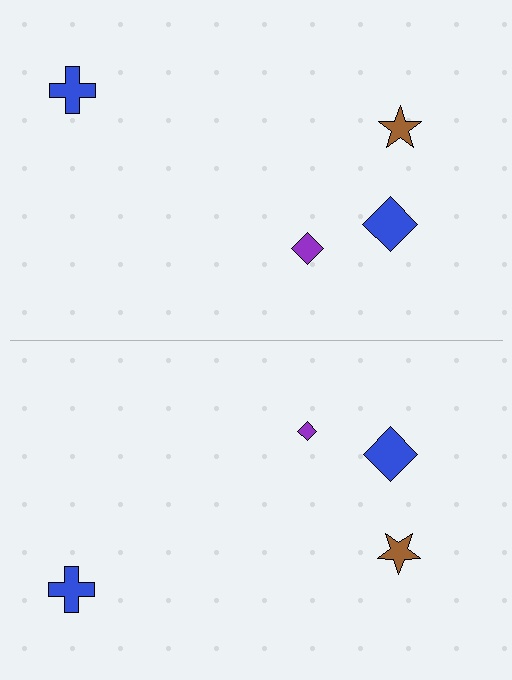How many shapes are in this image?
There are 8 shapes in this image.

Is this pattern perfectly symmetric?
No, the pattern is not perfectly symmetric. The purple diamond on the bottom side has a different size than its mirror counterpart.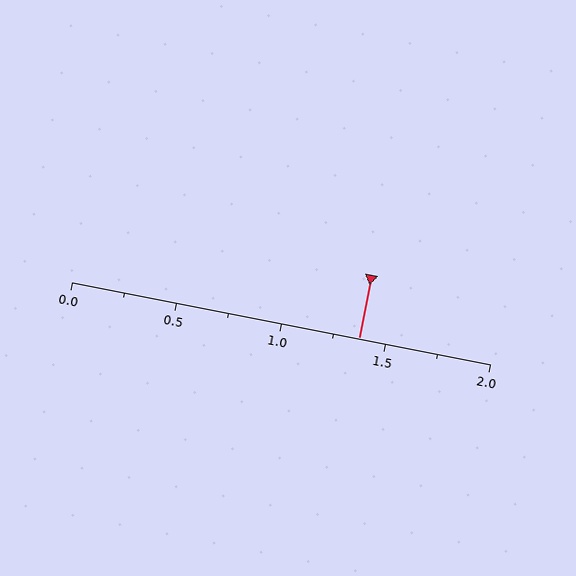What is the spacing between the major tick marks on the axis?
The major ticks are spaced 0.5 apart.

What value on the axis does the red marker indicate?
The marker indicates approximately 1.38.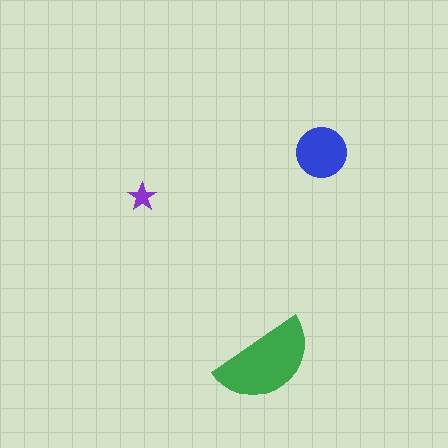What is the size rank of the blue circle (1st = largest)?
2nd.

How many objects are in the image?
There are 3 objects in the image.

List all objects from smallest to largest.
The purple star, the blue circle, the green semicircle.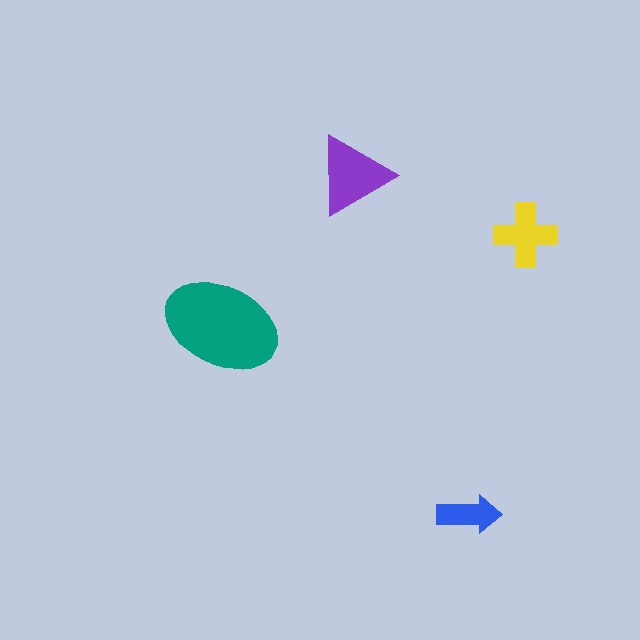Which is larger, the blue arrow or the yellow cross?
The yellow cross.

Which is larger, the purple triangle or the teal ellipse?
The teal ellipse.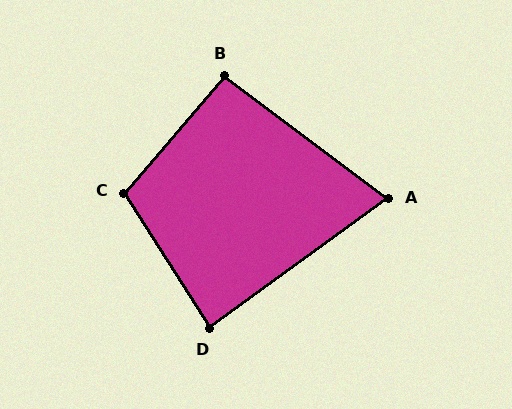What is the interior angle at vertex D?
Approximately 86 degrees (approximately right).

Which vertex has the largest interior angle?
C, at approximately 107 degrees.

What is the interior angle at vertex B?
Approximately 94 degrees (approximately right).